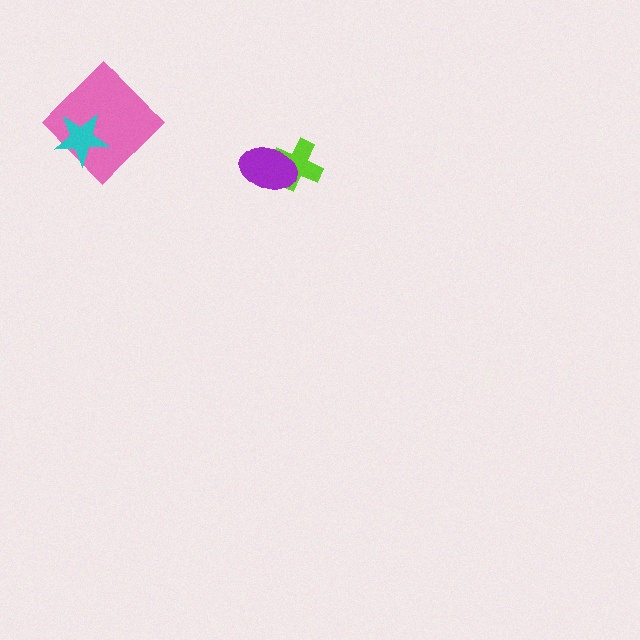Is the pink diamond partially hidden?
Yes, it is partially covered by another shape.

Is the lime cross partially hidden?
Yes, it is partially covered by another shape.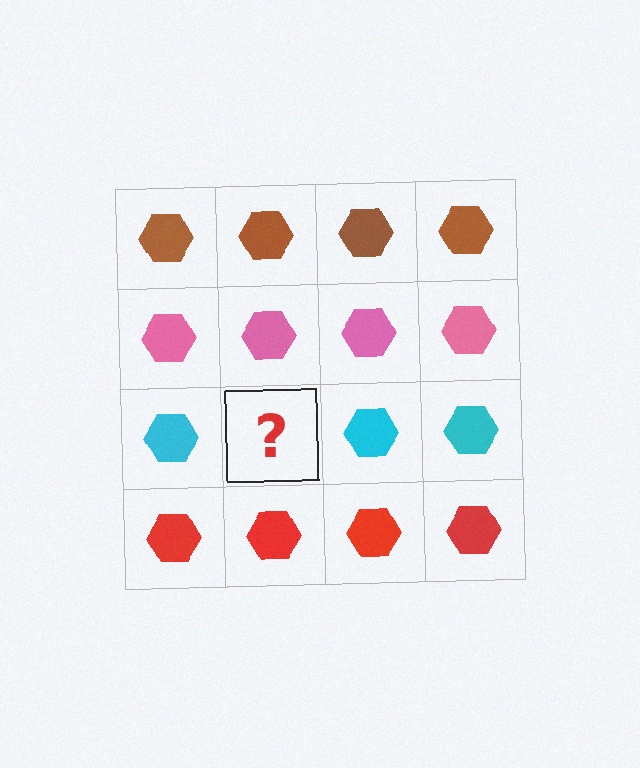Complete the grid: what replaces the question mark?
The question mark should be replaced with a cyan hexagon.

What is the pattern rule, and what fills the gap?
The rule is that each row has a consistent color. The gap should be filled with a cyan hexagon.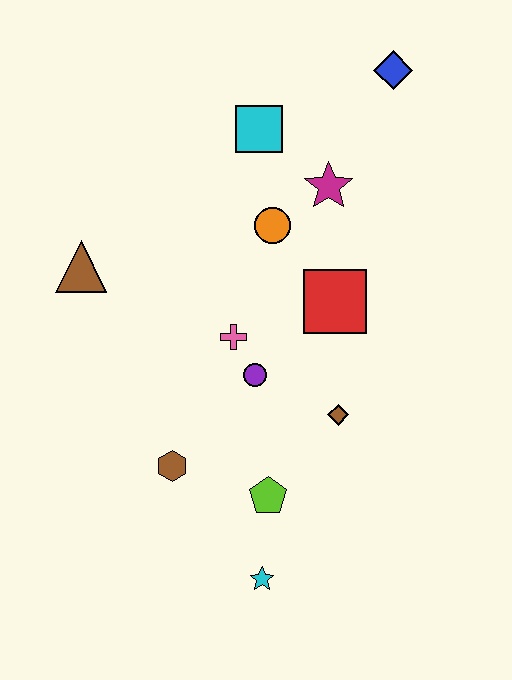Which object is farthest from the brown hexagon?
The blue diamond is farthest from the brown hexagon.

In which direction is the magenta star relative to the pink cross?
The magenta star is above the pink cross.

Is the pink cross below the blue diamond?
Yes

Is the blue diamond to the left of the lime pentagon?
No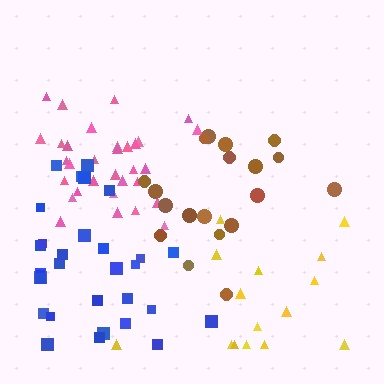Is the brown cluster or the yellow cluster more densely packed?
Brown.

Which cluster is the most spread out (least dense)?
Yellow.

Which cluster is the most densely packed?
Pink.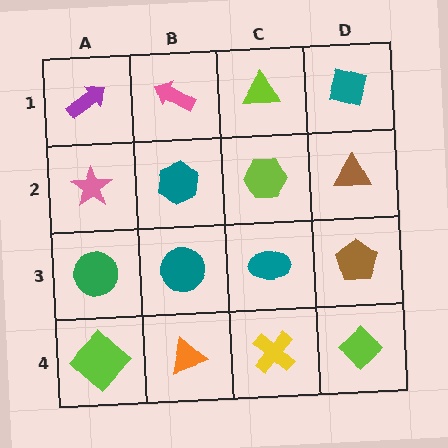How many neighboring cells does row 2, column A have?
3.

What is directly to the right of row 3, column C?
A brown pentagon.